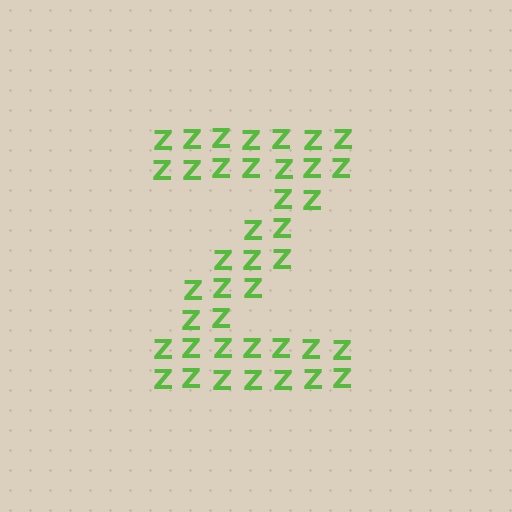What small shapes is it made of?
It is made of small letter Z's.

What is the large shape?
The large shape is the letter Z.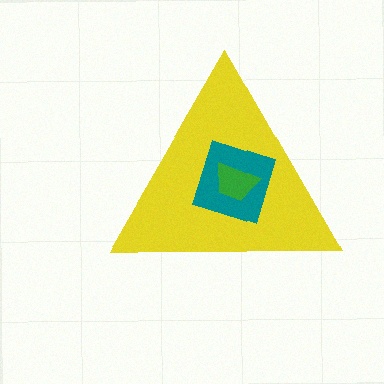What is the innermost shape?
The green trapezoid.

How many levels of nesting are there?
3.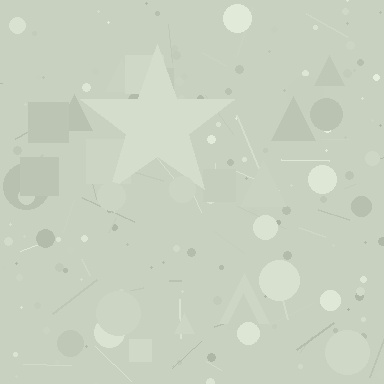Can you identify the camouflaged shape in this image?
The camouflaged shape is a star.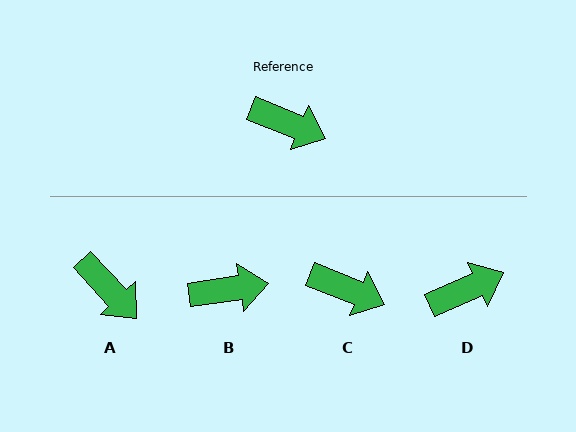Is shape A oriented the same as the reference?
No, it is off by about 25 degrees.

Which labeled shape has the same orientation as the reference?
C.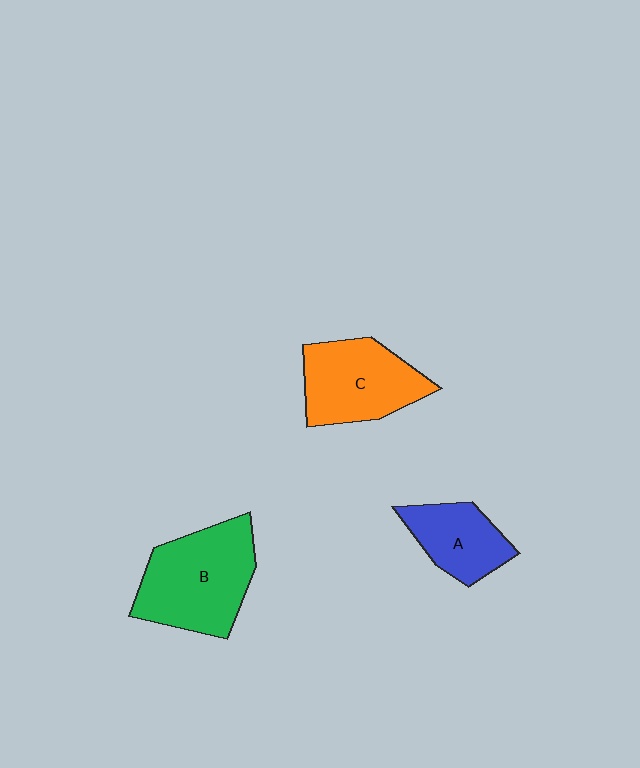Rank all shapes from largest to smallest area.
From largest to smallest: B (green), C (orange), A (blue).